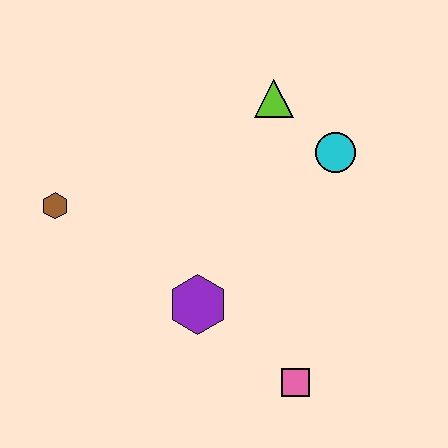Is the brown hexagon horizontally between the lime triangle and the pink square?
No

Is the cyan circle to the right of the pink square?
Yes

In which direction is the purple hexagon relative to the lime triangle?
The purple hexagon is below the lime triangle.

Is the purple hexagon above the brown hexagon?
No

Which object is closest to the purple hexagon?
The pink square is closest to the purple hexagon.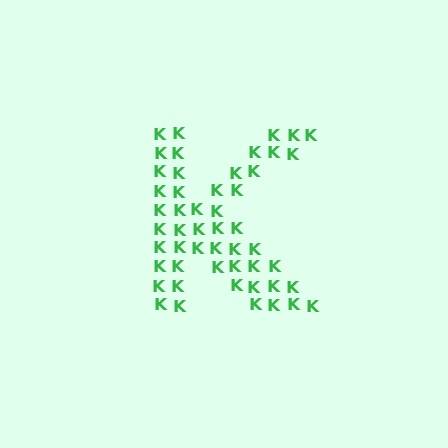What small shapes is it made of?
It is made of small letter K's.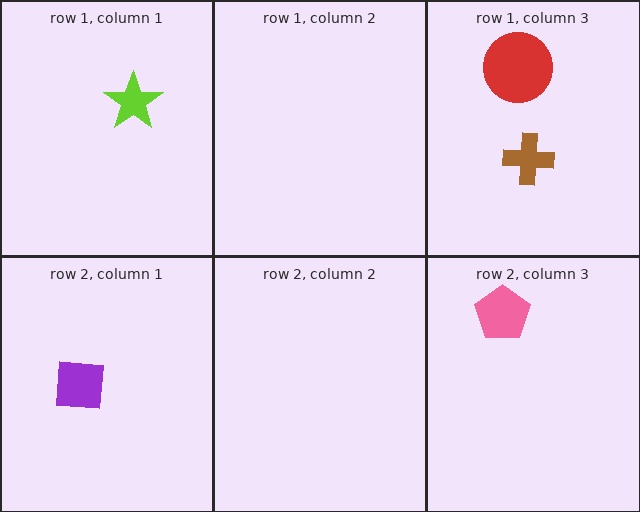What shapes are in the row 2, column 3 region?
The pink pentagon.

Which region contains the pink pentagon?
The row 2, column 3 region.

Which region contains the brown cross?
The row 1, column 3 region.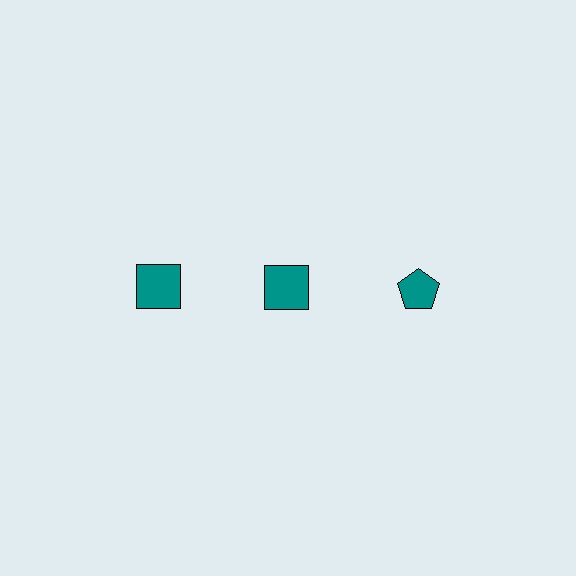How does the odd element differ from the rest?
It has a different shape: pentagon instead of square.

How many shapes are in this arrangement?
There are 3 shapes arranged in a grid pattern.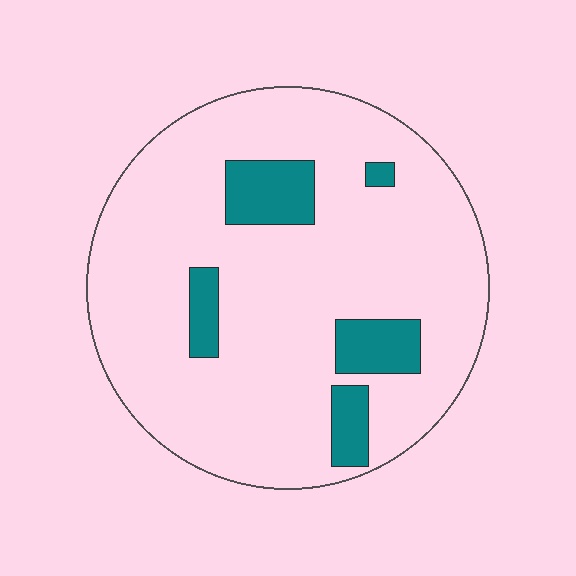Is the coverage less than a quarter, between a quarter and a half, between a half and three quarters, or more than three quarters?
Less than a quarter.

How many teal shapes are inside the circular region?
5.